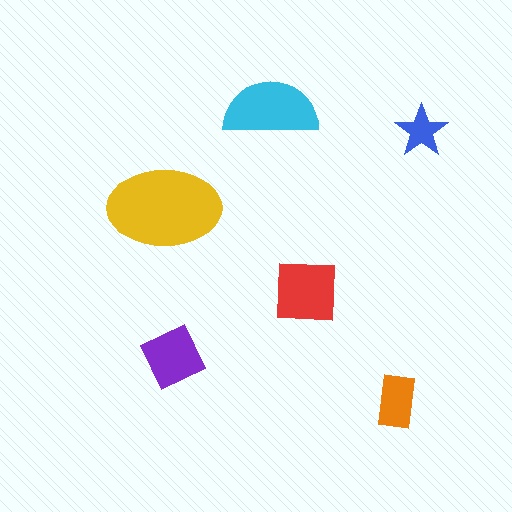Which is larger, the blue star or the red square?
The red square.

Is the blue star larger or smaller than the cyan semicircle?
Smaller.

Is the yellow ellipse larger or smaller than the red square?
Larger.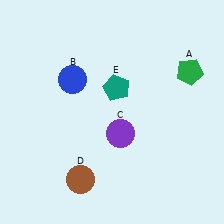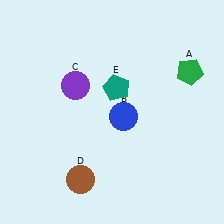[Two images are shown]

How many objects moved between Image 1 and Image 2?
2 objects moved between the two images.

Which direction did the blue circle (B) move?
The blue circle (B) moved right.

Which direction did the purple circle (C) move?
The purple circle (C) moved up.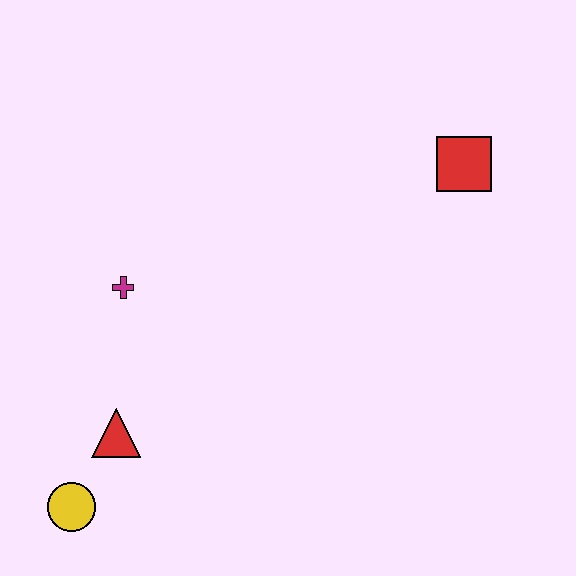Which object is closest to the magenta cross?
The red triangle is closest to the magenta cross.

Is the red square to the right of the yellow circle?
Yes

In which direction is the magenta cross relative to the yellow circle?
The magenta cross is above the yellow circle.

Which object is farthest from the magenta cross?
The red square is farthest from the magenta cross.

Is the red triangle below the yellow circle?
No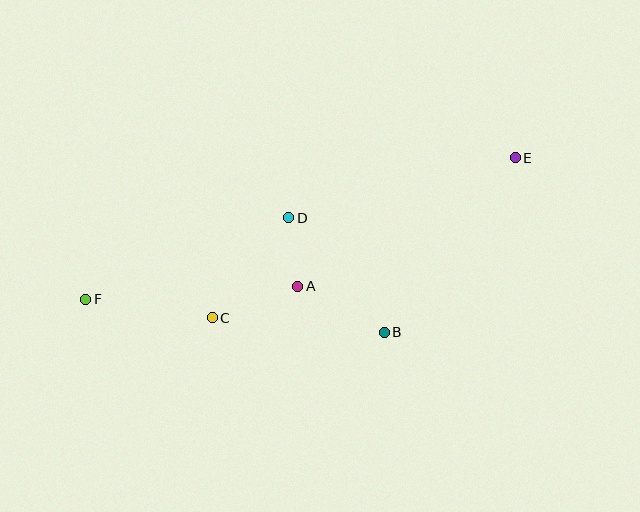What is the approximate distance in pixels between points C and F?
The distance between C and F is approximately 128 pixels.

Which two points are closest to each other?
Points A and D are closest to each other.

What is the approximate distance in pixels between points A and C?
The distance between A and C is approximately 91 pixels.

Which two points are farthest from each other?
Points E and F are farthest from each other.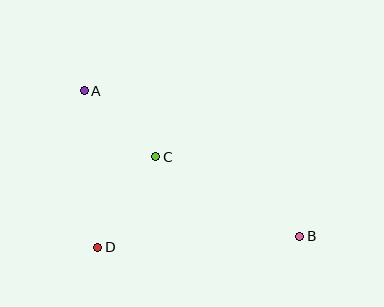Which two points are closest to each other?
Points A and C are closest to each other.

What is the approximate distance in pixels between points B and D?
The distance between B and D is approximately 202 pixels.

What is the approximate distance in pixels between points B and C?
The distance between B and C is approximately 164 pixels.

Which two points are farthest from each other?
Points A and B are farthest from each other.